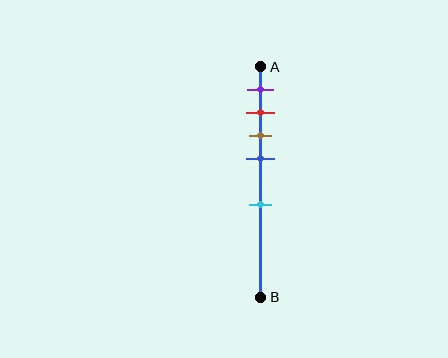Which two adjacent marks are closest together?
The red and brown marks are the closest adjacent pair.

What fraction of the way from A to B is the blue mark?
The blue mark is approximately 40% (0.4) of the way from A to B.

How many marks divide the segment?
There are 5 marks dividing the segment.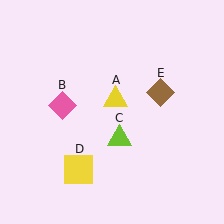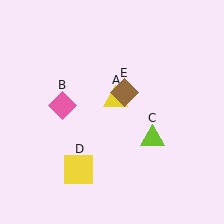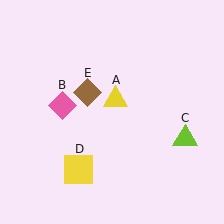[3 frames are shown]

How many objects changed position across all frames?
2 objects changed position: lime triangle (object C), brown diamond (object E).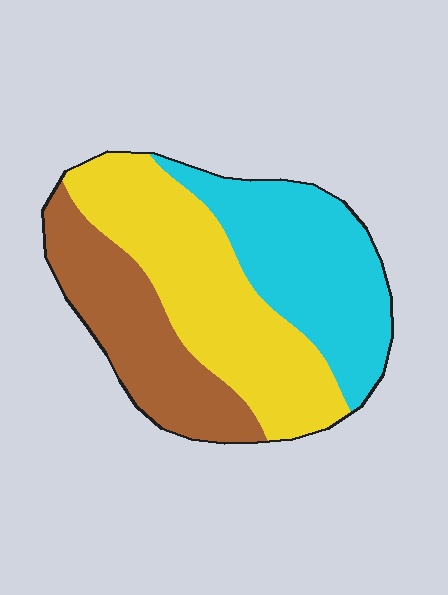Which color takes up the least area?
Brown, at roughly 25%.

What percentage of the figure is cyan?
Cyan covers 33% of the figure.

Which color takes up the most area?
Yellow, at roughly 40%.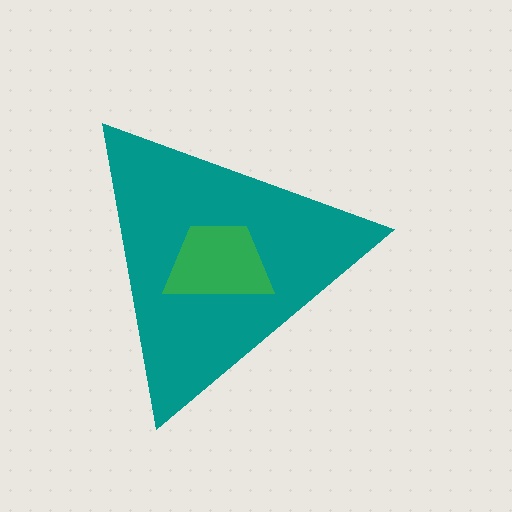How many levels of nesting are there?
2.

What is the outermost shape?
The teal triangle.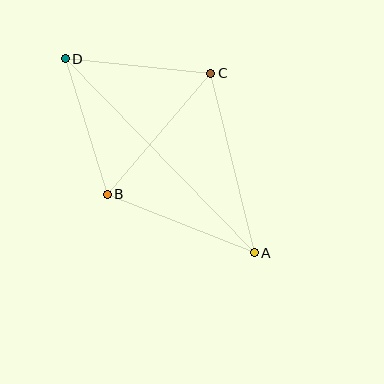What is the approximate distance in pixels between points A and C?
The distance between A and C is approximately 185 pixels.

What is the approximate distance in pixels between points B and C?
The distance between B and C is approximately 159 pixels.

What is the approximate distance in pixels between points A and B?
The distance between A and B is approximately 158 pixels.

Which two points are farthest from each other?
Points A and D are farthest from each other.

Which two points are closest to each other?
Points B and D are closest to each other.